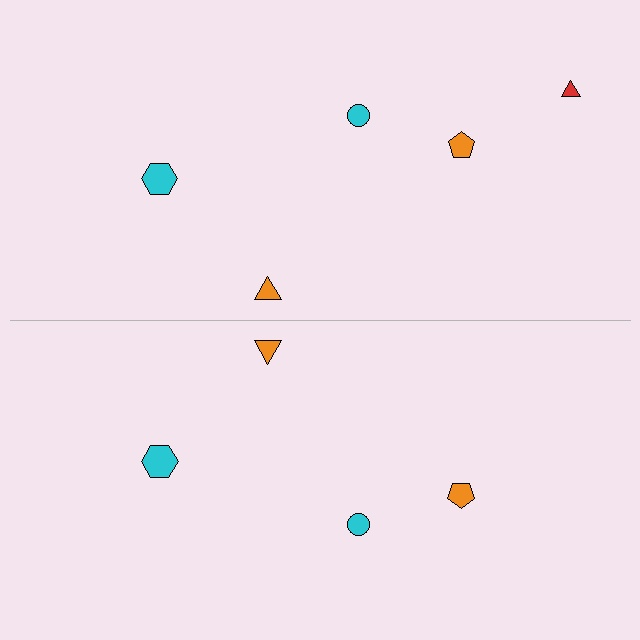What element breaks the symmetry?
A red triangle is missing from the bottom side.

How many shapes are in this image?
There are 9 shapes in this image.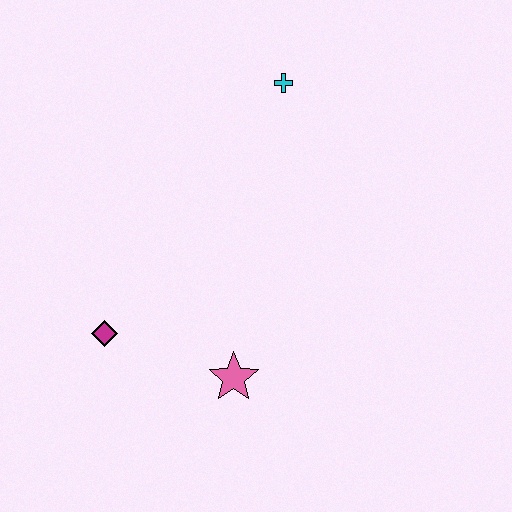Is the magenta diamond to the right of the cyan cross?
No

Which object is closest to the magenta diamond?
The pink star is closest to the magenta diamond.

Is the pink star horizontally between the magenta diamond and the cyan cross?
Yes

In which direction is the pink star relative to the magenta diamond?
The pink star is to the right of the magenta diamond.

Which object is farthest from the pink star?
The cyan cross is farthest from the pink star.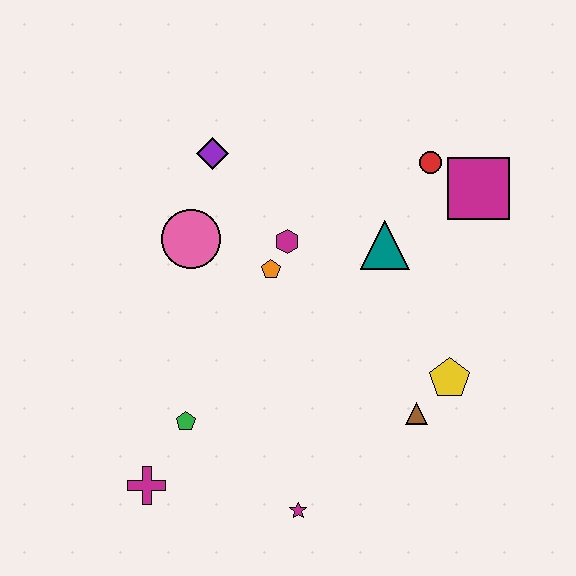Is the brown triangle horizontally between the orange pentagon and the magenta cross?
No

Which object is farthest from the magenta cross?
The magenta square is farthest from the magenta cross.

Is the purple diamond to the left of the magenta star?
Yes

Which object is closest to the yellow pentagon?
The brown triangle is closest to the yellow pentagon.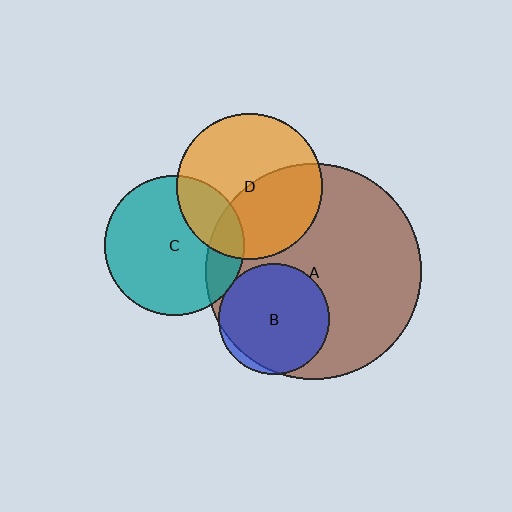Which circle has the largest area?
Circle A (brown).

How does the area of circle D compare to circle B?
Approximately 1.7 times.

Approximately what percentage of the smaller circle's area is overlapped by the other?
Approximately 95%.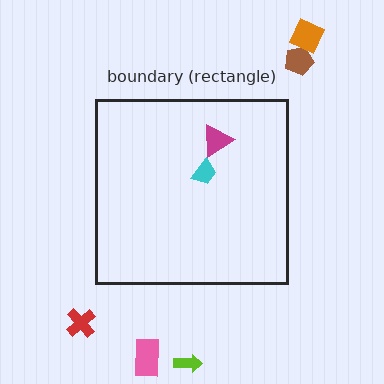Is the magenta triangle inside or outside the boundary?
Inside.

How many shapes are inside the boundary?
2 inside, 5 outside.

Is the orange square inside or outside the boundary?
Outside.